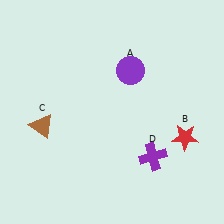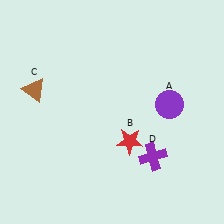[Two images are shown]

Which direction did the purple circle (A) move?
The purple circle (A) moved right.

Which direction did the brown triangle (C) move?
The brown triangle (C) moved up.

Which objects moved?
The objects that moved are: the purple circle (A), the red star (B), the brown triangle (C).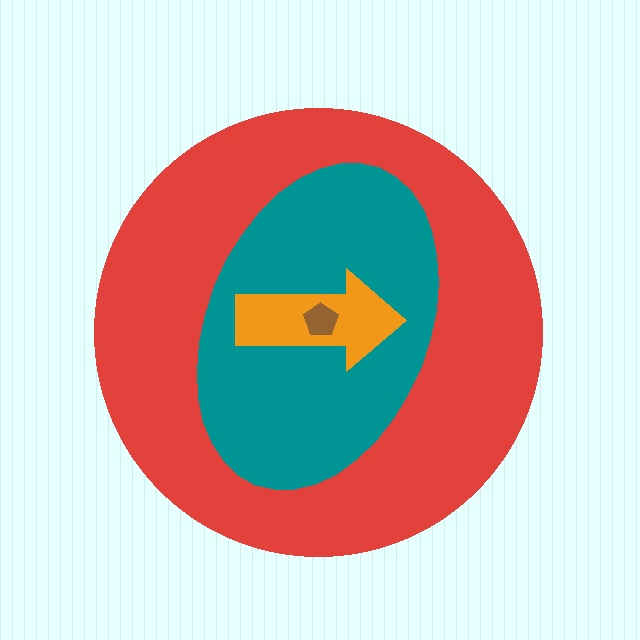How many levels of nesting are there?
4.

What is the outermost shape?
The red circle.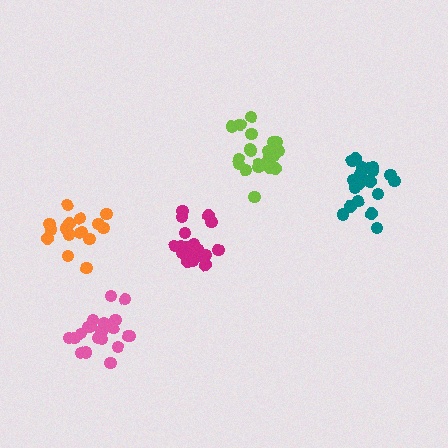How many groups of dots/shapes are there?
There are 5 groups.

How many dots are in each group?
Group 1: 16 dots, Group 2: 20 dots, Group 3: 21 dots, Group 4: 19 dots, Group 5: 21 dots (97 total).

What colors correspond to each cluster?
The clusters are colored: orange, pink, teal, magenta, lime.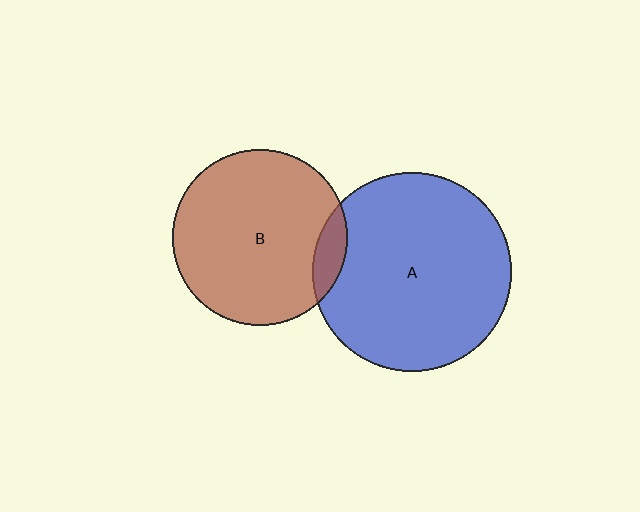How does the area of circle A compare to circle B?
Approximately 1.3 times.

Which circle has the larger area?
Circle A (blue).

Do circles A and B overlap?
Yes.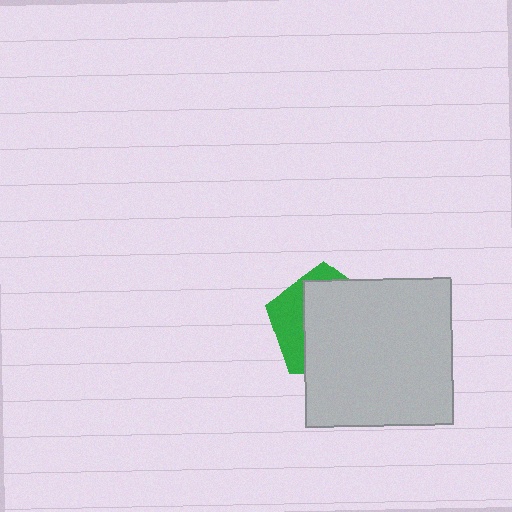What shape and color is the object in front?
The object in front is a light gray square.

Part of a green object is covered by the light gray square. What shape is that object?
It is a pentagon.